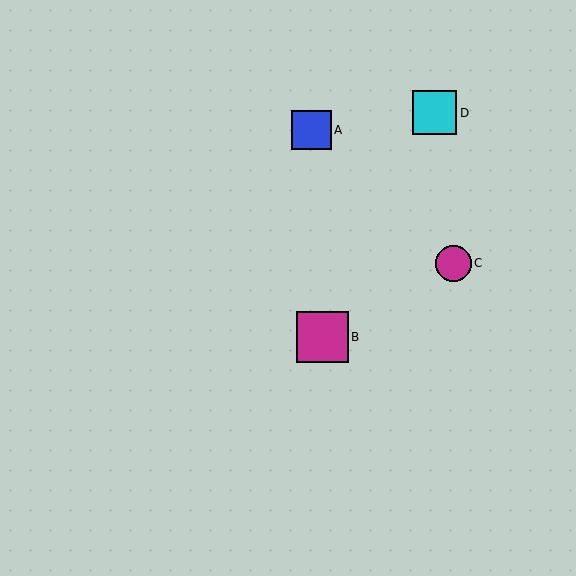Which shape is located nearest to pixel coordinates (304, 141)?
The blue square (labeled A) at (312, 130) is nearest to that location.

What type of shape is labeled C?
Shape C is a magenta circle.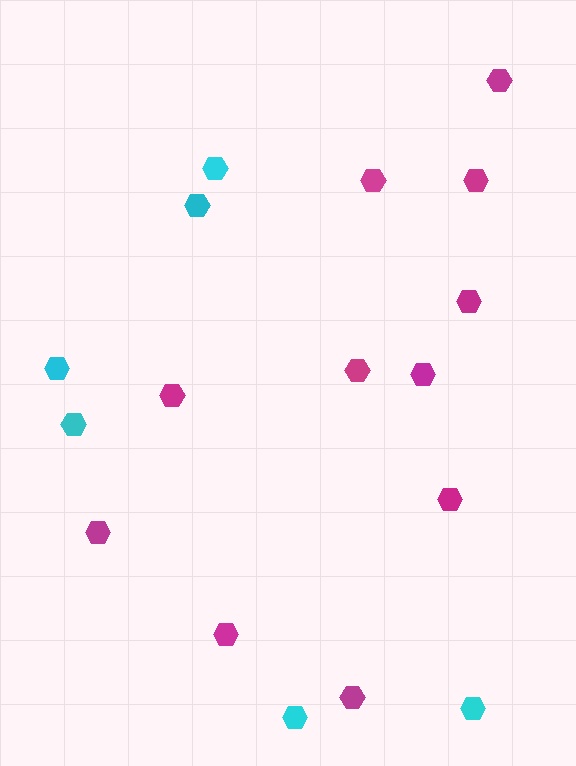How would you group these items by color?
There are 2 groups: one group of magenta hexagons (11) and one group of cyan hexagons (6).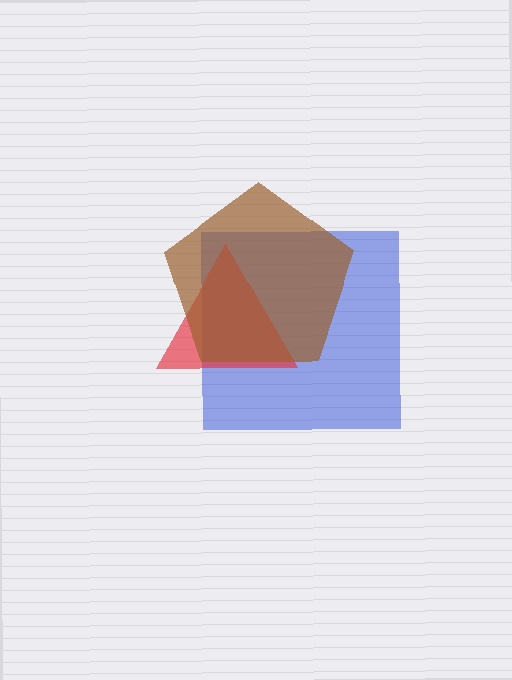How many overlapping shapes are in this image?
There are 3 overlapping shapes in the image.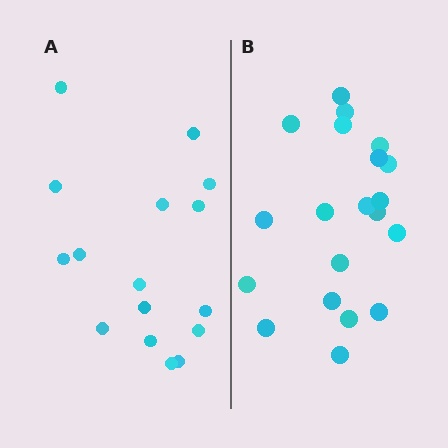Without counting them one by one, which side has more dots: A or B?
Region B (the right region) has more dots.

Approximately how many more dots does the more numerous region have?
Region B has about 4 more dots than region A.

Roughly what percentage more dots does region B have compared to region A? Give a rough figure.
About 25% more.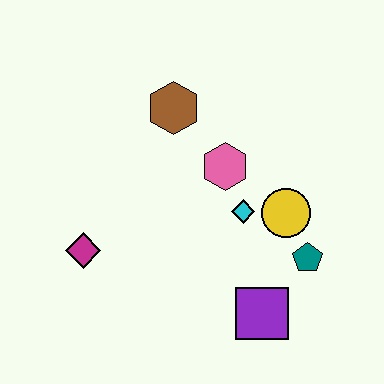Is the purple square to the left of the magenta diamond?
No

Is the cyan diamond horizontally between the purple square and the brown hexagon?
Yes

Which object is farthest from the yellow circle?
The magenta diamond is farthest from the yellow circle.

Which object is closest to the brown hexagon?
The pink hexagon is closest to the brown hexagon.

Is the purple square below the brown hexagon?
Yes